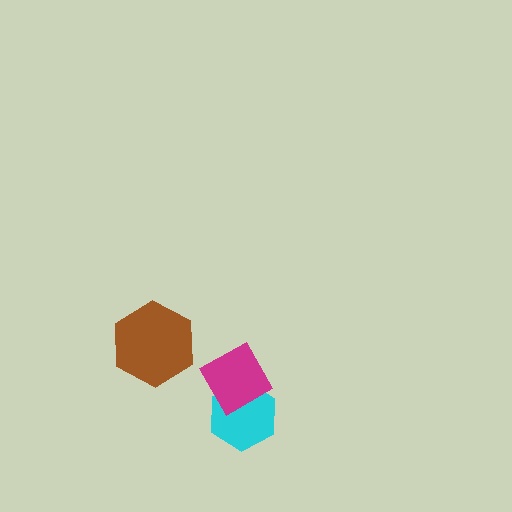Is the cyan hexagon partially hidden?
Yes, it is partially covered by another shape.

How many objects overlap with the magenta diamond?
1 object overlaps with the magenta diamond.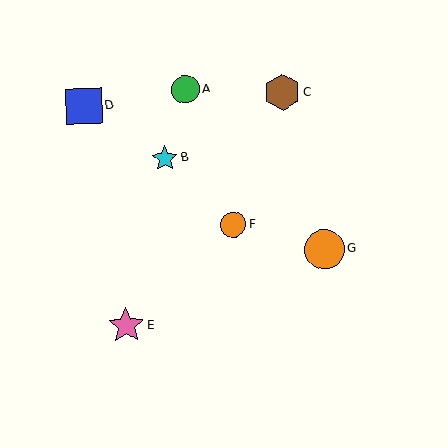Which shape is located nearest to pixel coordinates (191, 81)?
The green circle (labeled A) at (186, 89) is nearest to that location.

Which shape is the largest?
The orange circle (labeled G) is the largest.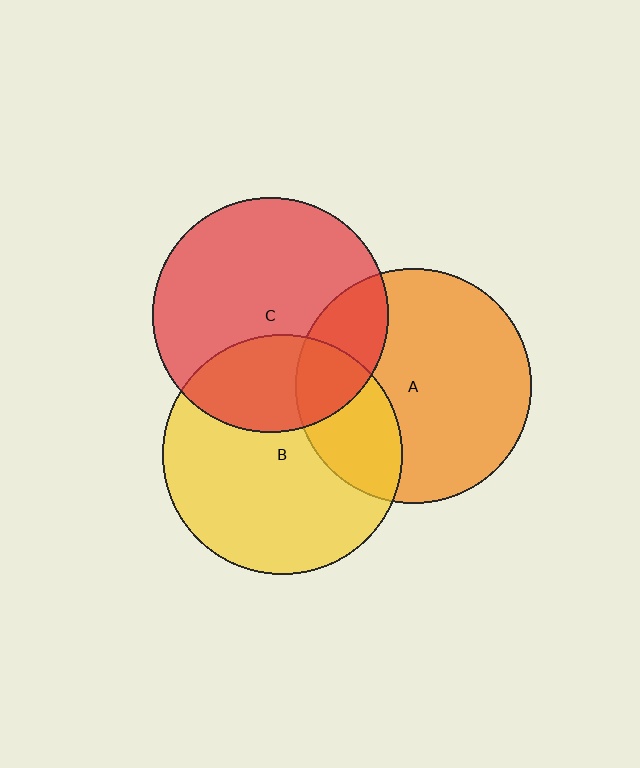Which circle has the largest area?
Circle B (yellow).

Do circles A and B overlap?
Yes.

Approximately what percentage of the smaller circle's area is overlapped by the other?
Approximately 25%.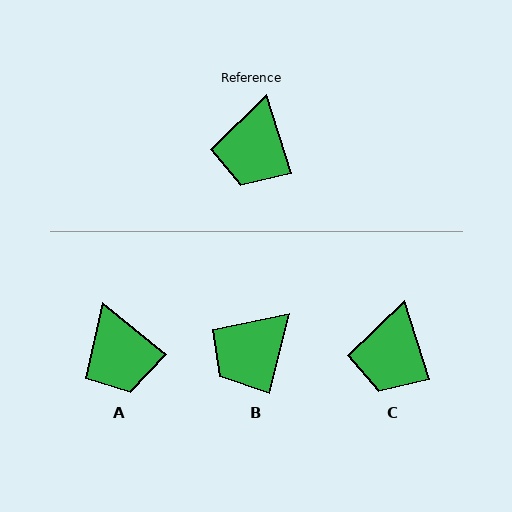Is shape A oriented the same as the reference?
No, it is off by about 33 degrees.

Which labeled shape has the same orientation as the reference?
C.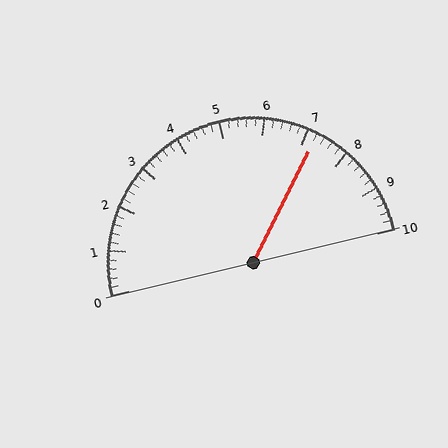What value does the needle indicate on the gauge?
The needle indicates approximately 7.2.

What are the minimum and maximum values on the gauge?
The gauge ranges from 0 to 10.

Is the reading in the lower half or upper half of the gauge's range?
The reading is in the upper half of the range (0 to 10).